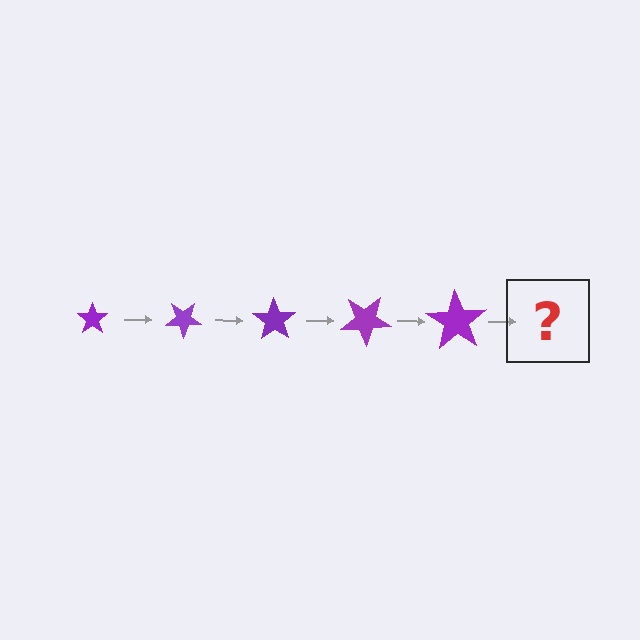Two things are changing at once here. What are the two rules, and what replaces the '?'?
The two rules are that the star grows larger each step and it rotates 35 degrees each step. The '?' should be a star, larger than the previous one and rotated 175 degrees from the start.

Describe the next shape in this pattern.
It should be a star, larger than the previous one and rotated 175 degrees from the start.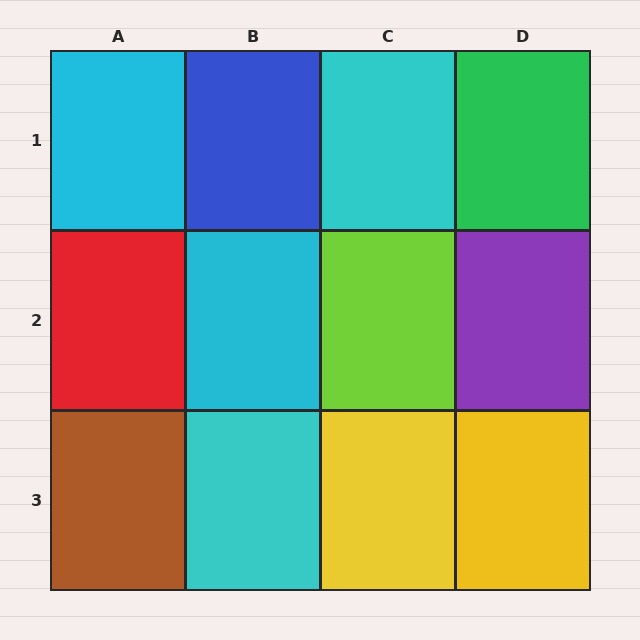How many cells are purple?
1 cell is purple.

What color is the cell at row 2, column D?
Purple.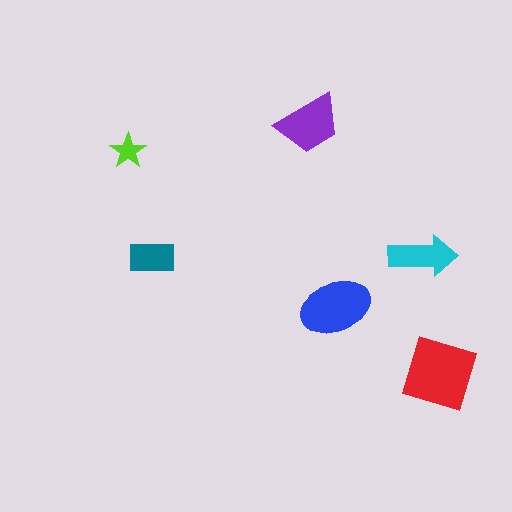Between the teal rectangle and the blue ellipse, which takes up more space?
The blue ellipse.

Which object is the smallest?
The lime star.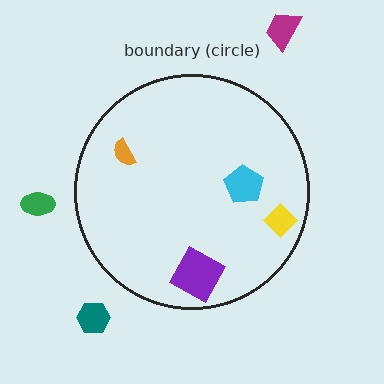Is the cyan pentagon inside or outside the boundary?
Inside.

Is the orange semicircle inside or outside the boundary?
Inside.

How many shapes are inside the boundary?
4 inside, 3 outside.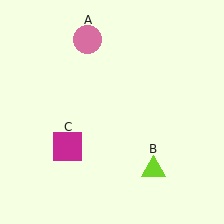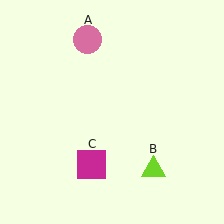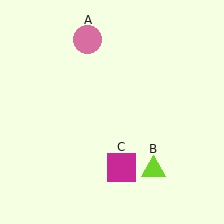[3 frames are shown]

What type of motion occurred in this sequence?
The magenta square (object C) rotated counterclockwise around the center of the scene.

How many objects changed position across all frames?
1 object changed position: magenta square (object C).